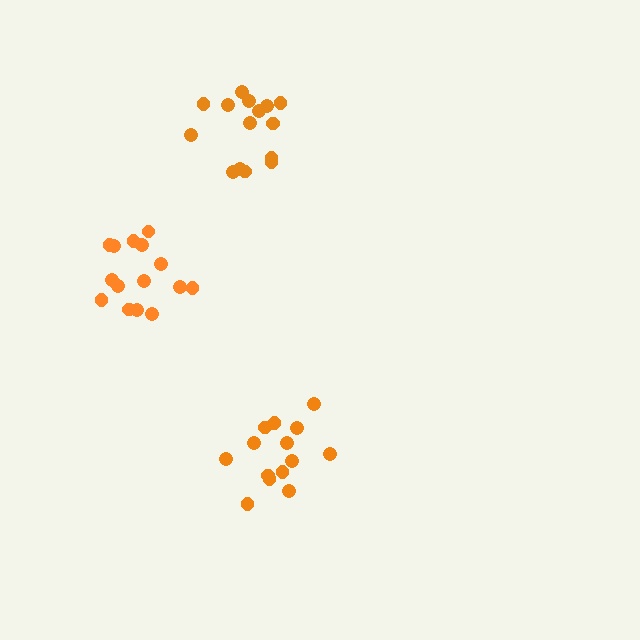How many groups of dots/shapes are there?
There are 3 groups.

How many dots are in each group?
Group 1: 15 dots, Group 2: 14 dots, Group 3: 15 dots (44 total).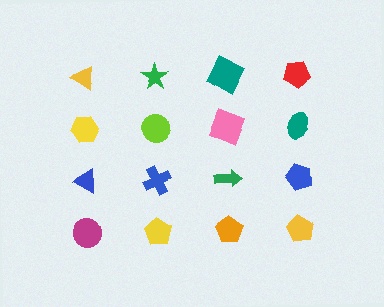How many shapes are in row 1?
4 shapes.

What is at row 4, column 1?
A magenta circle.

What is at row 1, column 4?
A red pentagon.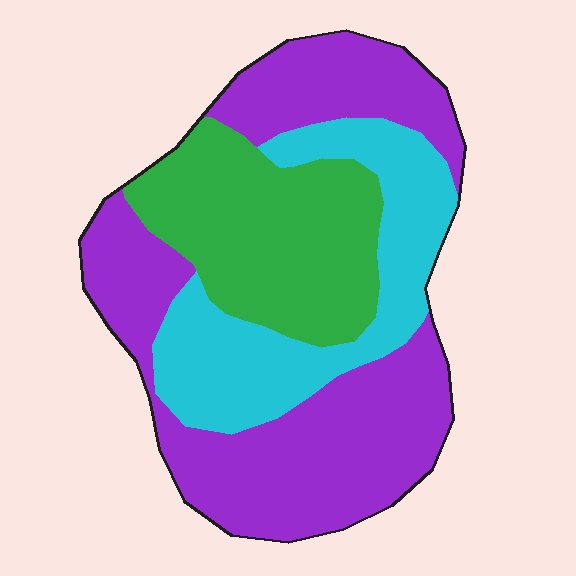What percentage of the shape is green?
Green covers about 25% of the shape.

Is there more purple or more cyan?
Purple.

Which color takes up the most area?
Purple, at roughly 45%.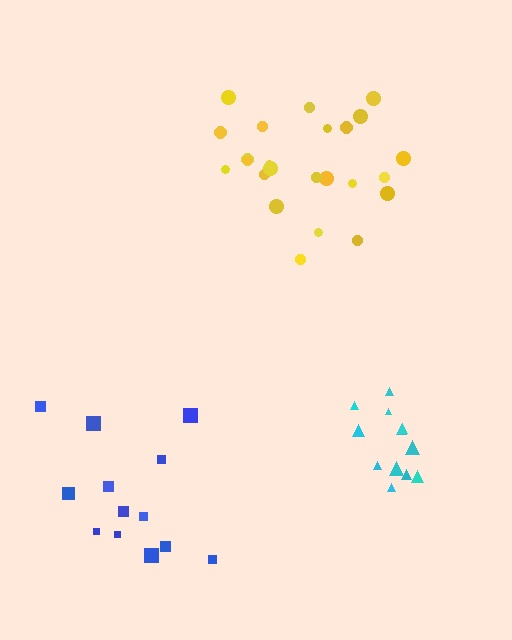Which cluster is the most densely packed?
Cyan.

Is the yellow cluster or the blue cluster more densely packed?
Yellow.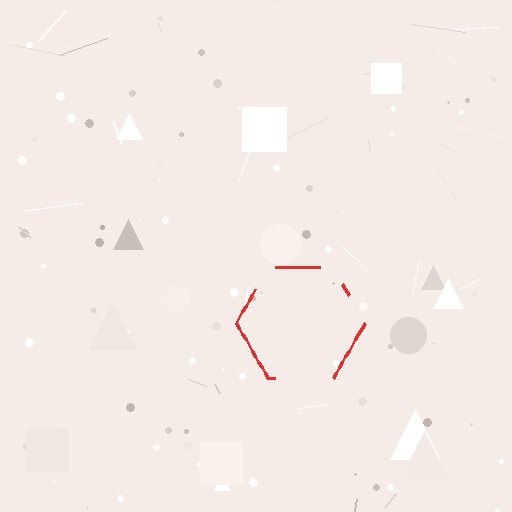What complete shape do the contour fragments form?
The contour fragments form a hexagon.